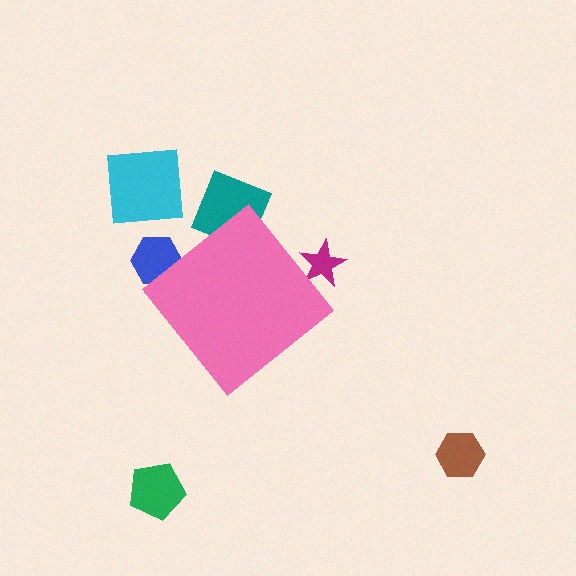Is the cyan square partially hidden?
No, the cyan square is fully visible.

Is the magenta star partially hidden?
Yes, the magenta star is partially hidden behind the pink diamond.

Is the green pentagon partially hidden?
No, the green pentagon is fully visible.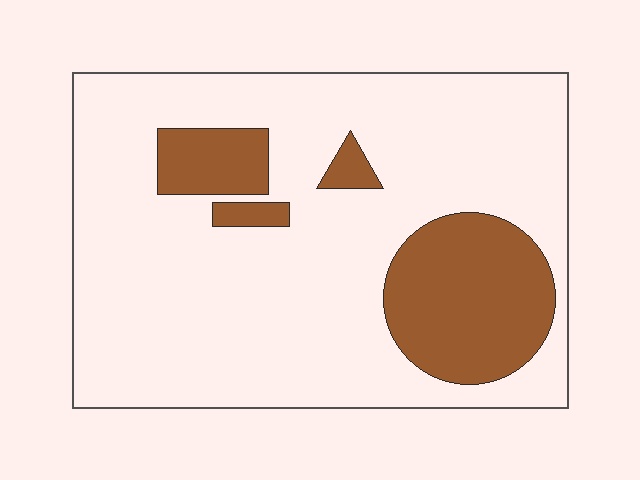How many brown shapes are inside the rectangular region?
4.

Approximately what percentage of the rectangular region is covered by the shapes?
Approximately 20%.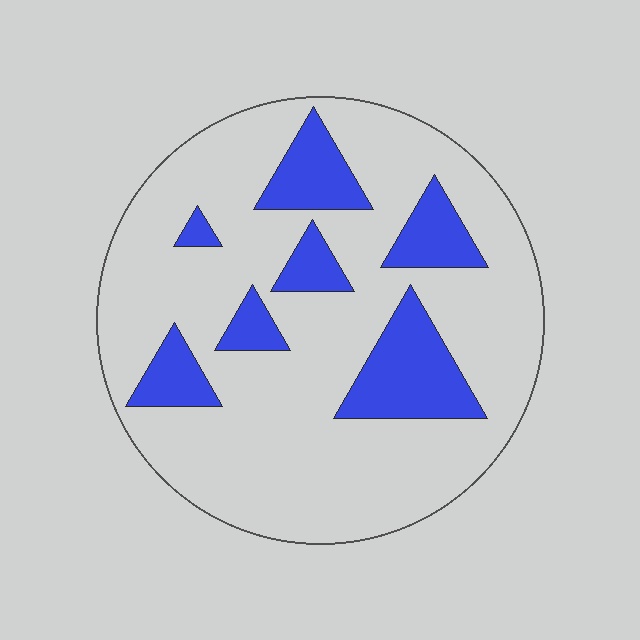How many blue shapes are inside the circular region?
7.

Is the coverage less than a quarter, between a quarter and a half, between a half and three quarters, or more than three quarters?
Less than a quarter.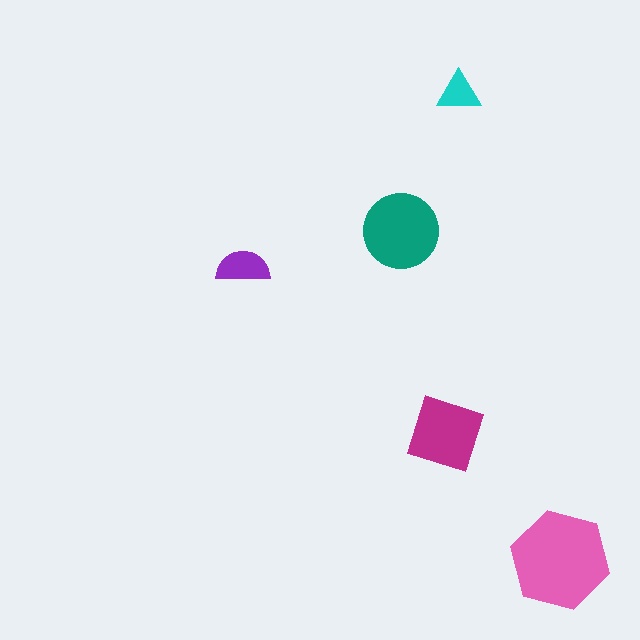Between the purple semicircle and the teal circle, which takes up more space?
The teal circle.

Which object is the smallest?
The cyan triangle.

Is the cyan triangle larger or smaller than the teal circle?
Smaller.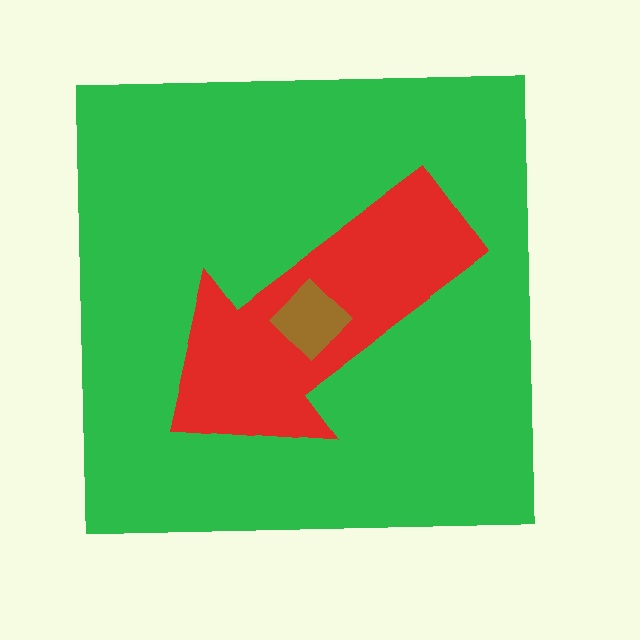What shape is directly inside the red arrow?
The brown diamond.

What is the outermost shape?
The green square.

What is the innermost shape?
The brown diamond.